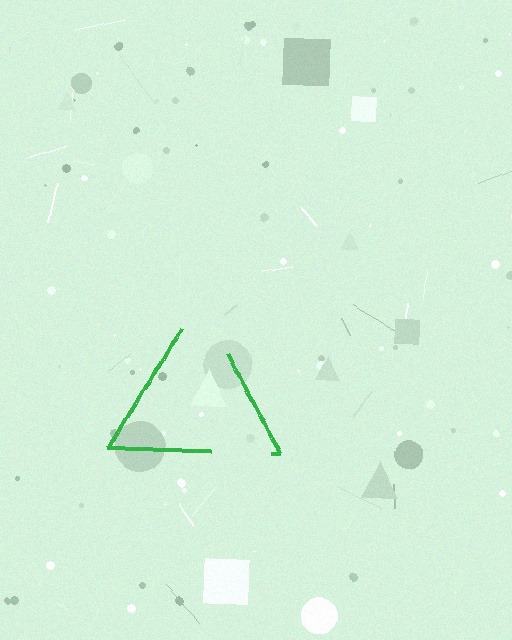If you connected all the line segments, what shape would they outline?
They would outline a triangle.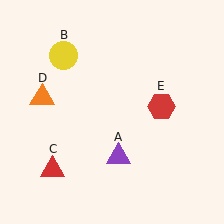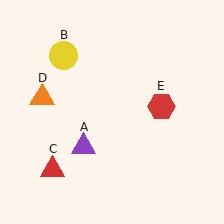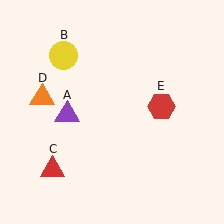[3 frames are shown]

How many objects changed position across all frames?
1 object changed position: purple triangle (object A).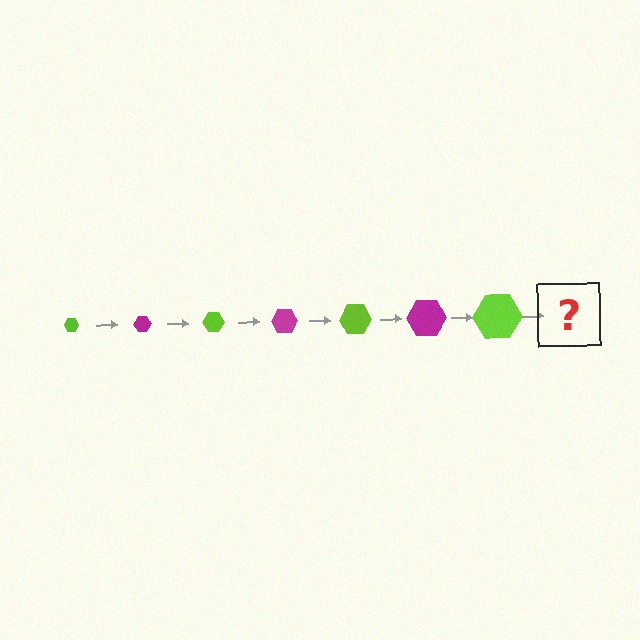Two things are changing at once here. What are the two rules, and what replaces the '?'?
The two rules are that the hexagon grows larger each step and the color cycles through lime and magenta. The '?' should be a magenta hexagon, larger than the previous one.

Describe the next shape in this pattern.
It should be a magenta hexagon, larger than the previous one.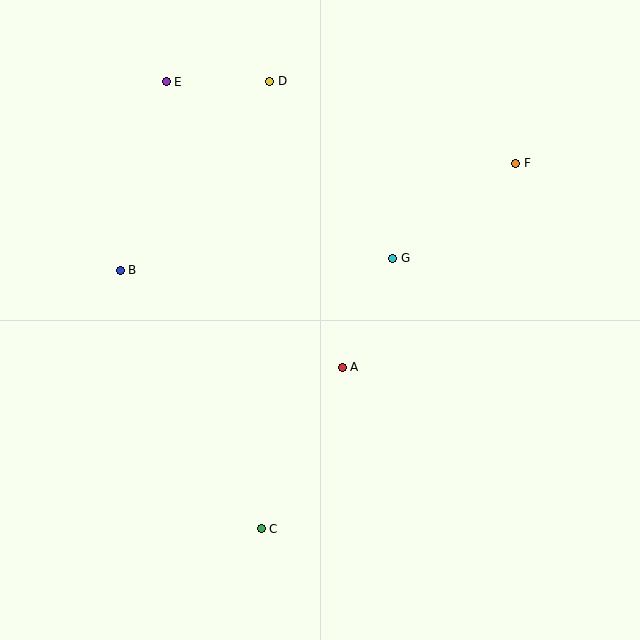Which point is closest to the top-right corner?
Point F is closest to the top-right corner.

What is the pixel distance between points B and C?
The distance between B and C is 294 pixels.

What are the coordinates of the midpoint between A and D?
The midpoint between A and D is at (306, 224).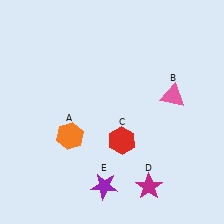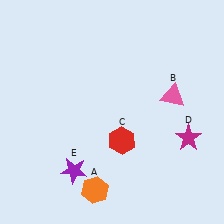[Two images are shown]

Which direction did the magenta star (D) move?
The magenta star (D) moved up.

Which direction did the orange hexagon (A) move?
The orange hexagon (A) moved down.